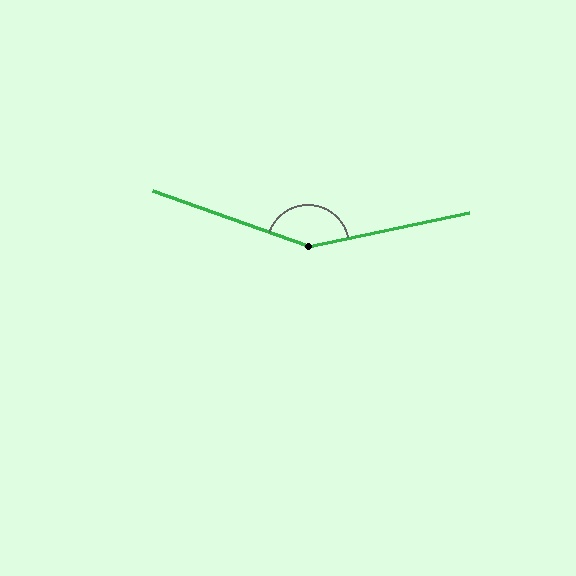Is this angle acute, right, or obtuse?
It is obtuse.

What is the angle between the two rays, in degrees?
Approximately 149 degrees.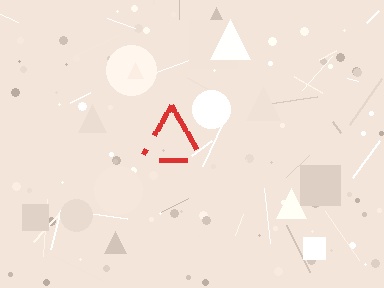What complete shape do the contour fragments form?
The contour fragments form a triangle.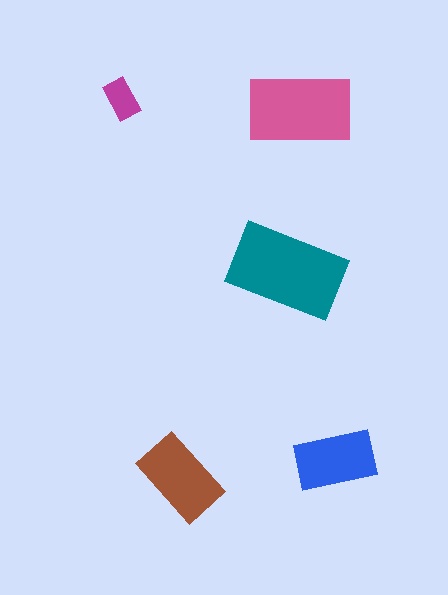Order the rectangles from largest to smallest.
the teal one, the pink one, the brown one, the blue one, the magenta one.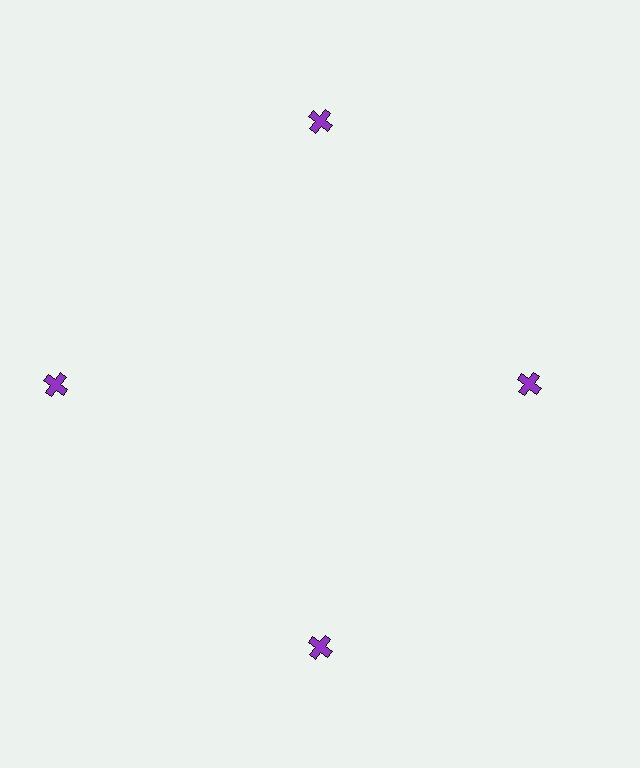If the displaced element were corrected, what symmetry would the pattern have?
It would have 4-fold rotational symmetry — the pattern would map onto itself every 90 degrees.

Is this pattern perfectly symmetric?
No. The 4 purple crosses are arranged in a ring, but one element near the 3 o'clock position is pulled inward toward the center, breaking the 4-fold rotational symmetry.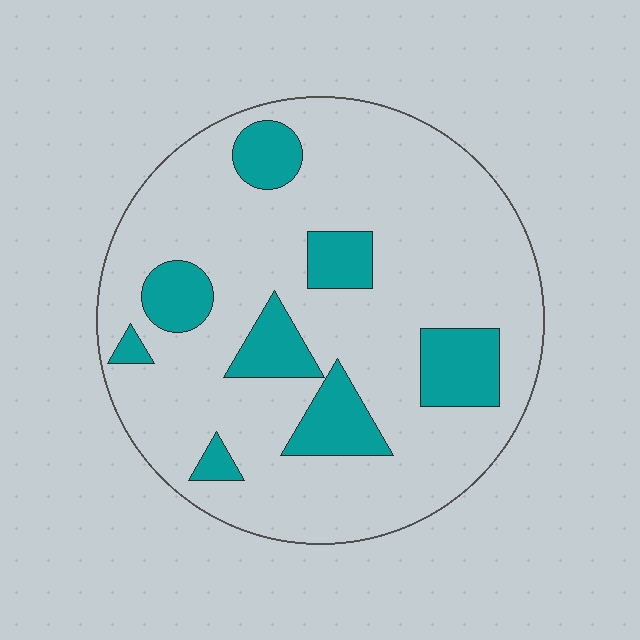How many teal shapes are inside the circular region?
8.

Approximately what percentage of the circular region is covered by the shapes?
Approximately 20%.